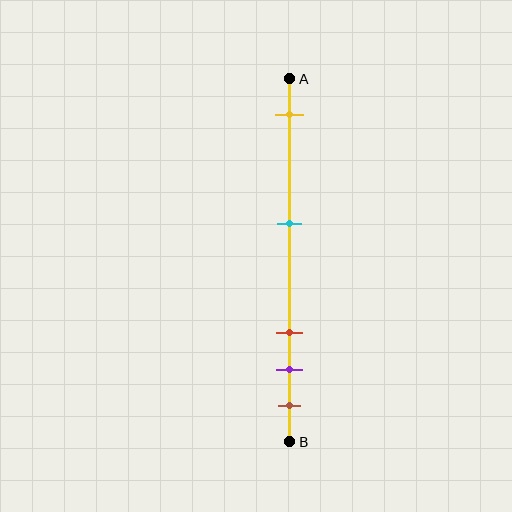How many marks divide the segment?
There are 5 marks dividing the segment.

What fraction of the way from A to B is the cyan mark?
The cyan mark is approximately 40% (0.4) of the way from A to B.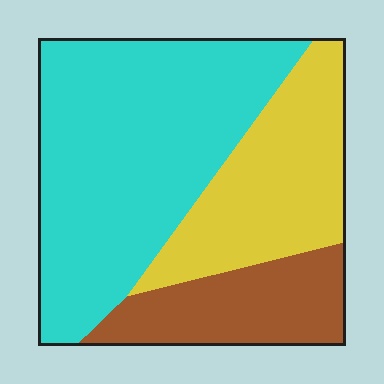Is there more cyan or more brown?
Cyan.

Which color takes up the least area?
Brown, at roughly 20%.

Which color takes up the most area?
Cyan, at roughly 55%.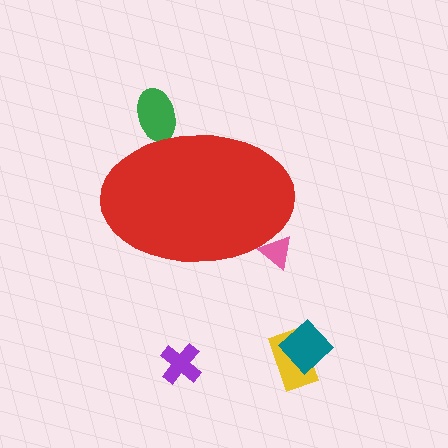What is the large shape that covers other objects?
A red ellipse.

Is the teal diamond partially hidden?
No, the teal diamond is fully visible.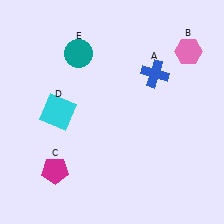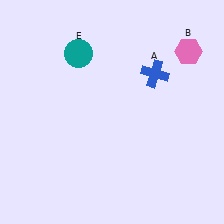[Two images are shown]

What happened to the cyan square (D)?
The cyan square (D) was removed in Image 2. It was in the top-left area of Image 1.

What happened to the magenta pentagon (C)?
The magenta pentagon (C) was removed in Image 2. It was in the bottom-left area of Image 1.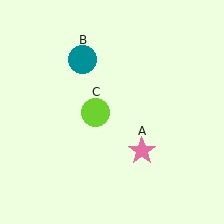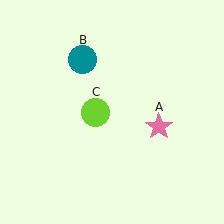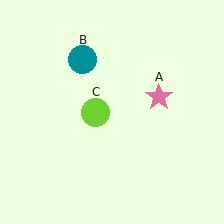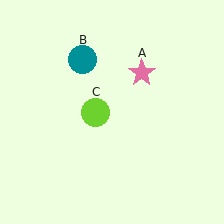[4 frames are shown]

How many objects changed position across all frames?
1 object changed position: pink star (object A).